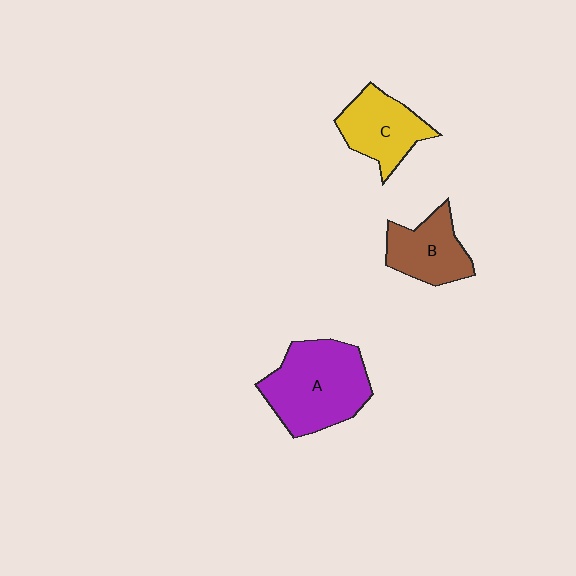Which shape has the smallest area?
Shape B (brown).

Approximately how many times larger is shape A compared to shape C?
Approximately 1.6 times.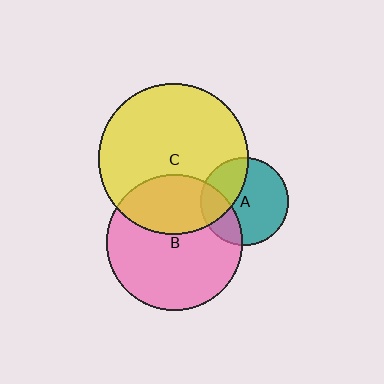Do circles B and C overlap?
Yes.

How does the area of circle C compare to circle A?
Approximately 2.9 times.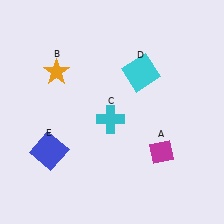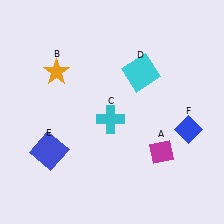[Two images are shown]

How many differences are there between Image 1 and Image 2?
There is 1 difference between the two images.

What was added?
A blue diamond (F) was added in Image 2.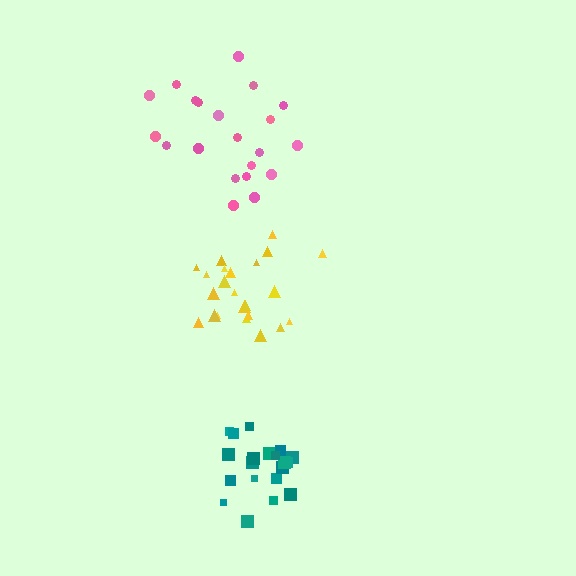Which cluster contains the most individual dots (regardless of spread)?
Yellow (24).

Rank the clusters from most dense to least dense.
teal, yellow, pink.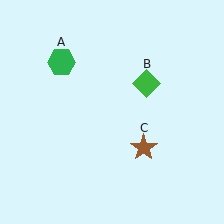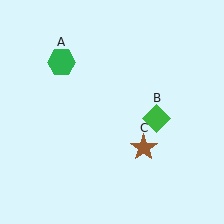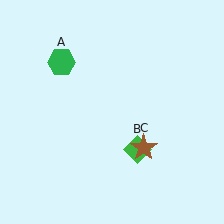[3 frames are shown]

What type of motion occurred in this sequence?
The green diamond (object B) rotated clockwise around the center of the scene.